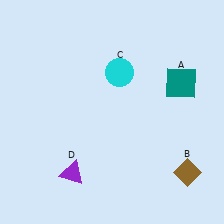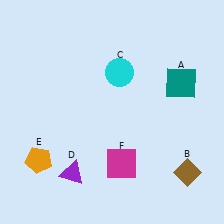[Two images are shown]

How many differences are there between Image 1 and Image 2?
There are 2 differences between the two images.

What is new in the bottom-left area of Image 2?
An orange pentagon (E) was added in the bottom-left area of Image 2.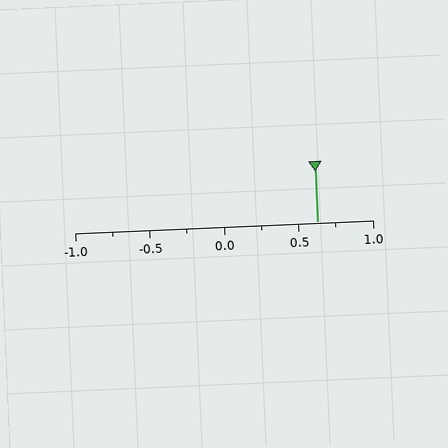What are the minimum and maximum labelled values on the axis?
The axis runs from -1.0 to 1.0.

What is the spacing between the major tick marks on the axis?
The major ticks are spaced 0.5 apart.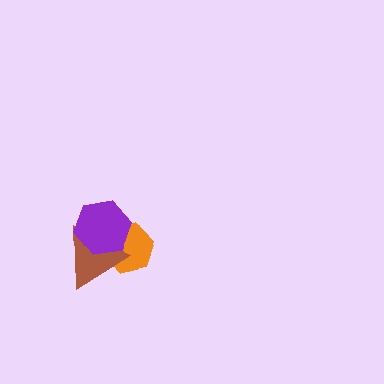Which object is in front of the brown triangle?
The purple hexagon is in front of the brown triangle.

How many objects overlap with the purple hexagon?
2 objects overlap with the purple hexagon.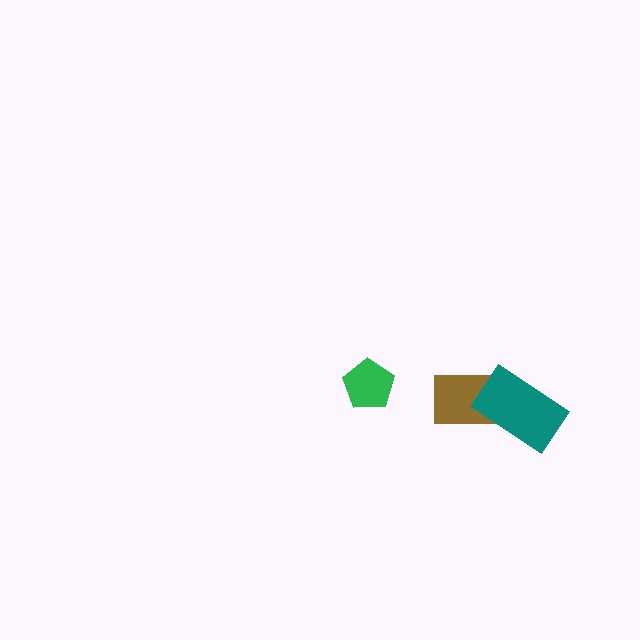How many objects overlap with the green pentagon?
0 objects overlap with the green pentagon.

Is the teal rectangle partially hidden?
No, no other shape covers it.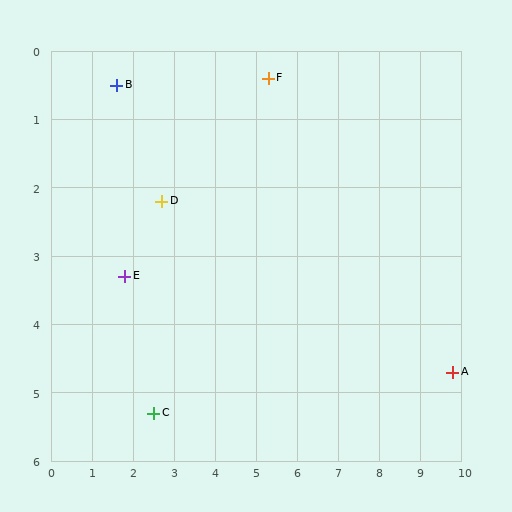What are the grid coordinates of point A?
Point A is at approximately (9.8, 4.7).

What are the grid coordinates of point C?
Point C is at approximately (2.5, 5.3).